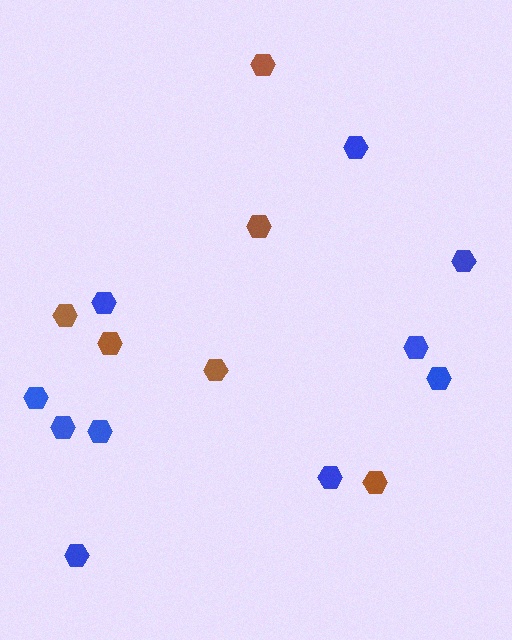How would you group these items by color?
There are 2 groups: one group of blue hexagons (10) and one group of brown hexagons (6).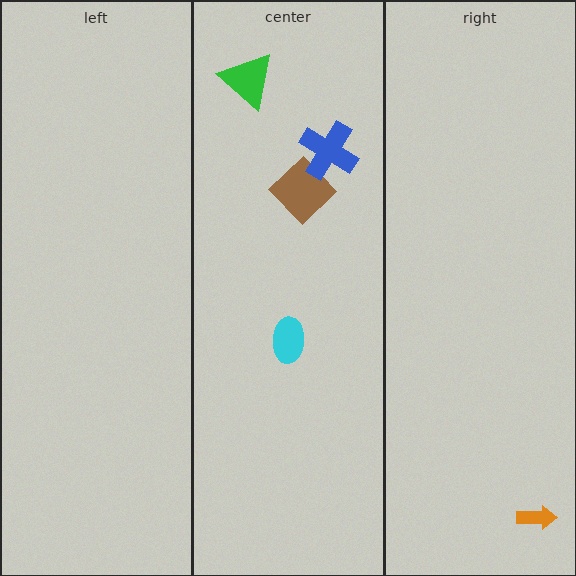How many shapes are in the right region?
1.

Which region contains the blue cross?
The center region.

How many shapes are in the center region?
4.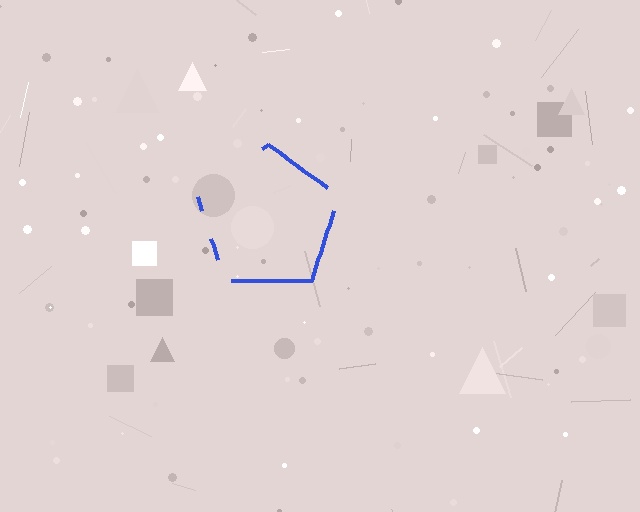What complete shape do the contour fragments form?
The contour fragments form a pentagon.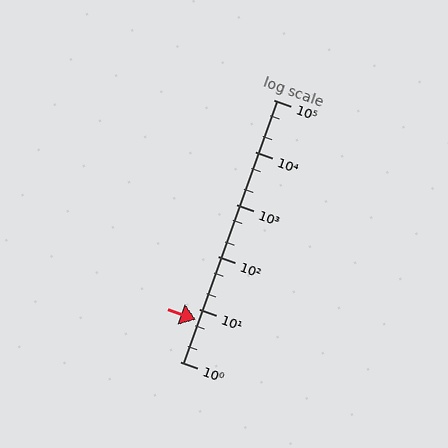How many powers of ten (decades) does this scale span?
The scale spans 5 decades, from 1 to 100000.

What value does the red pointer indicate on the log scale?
The pointer indicates approximately 6.3.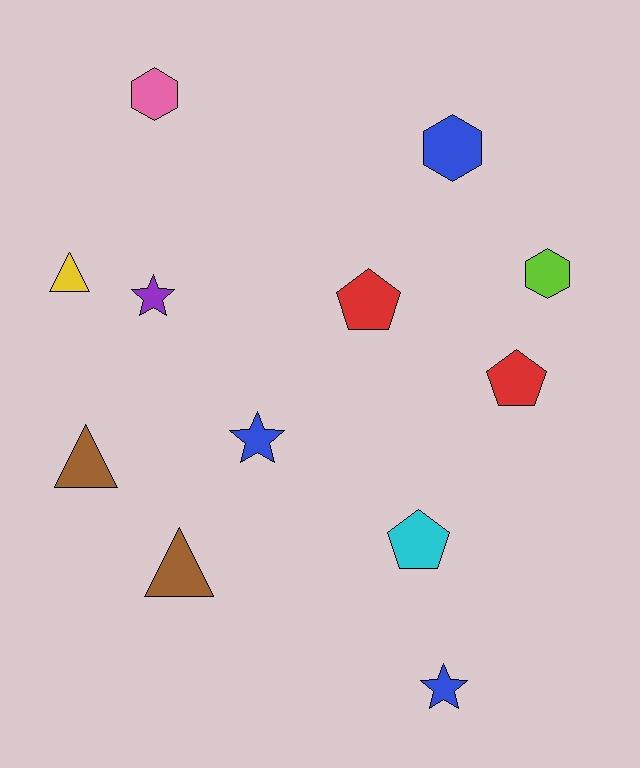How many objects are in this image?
There are 12 objects.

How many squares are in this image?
There are no squares.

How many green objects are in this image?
There are no green objects.